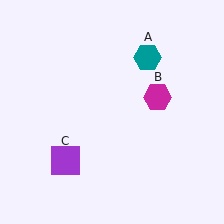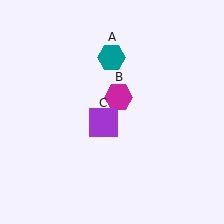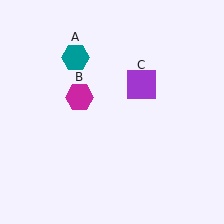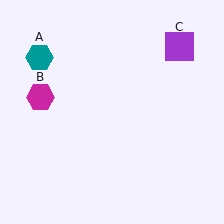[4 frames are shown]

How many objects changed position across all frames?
3 objects changed position: teal hexagon (object A), magenta hexagon (object B), purple square (object C).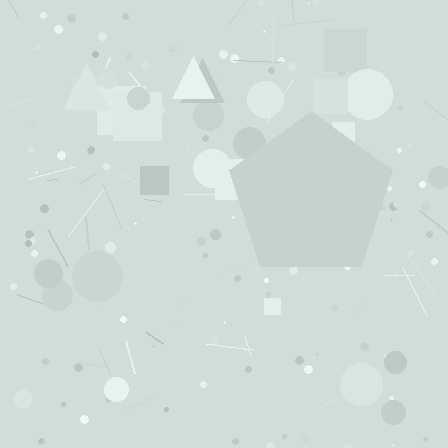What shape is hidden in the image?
A pentagon is hidden in the image.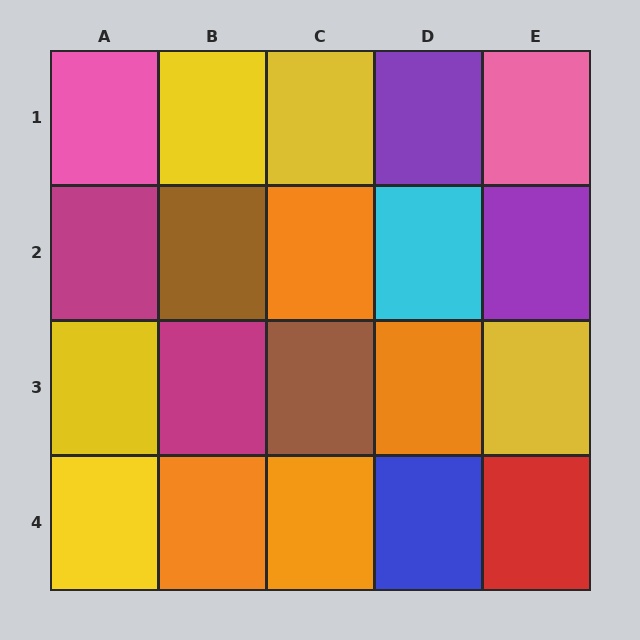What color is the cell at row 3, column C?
Brown.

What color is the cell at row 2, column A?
Magenta.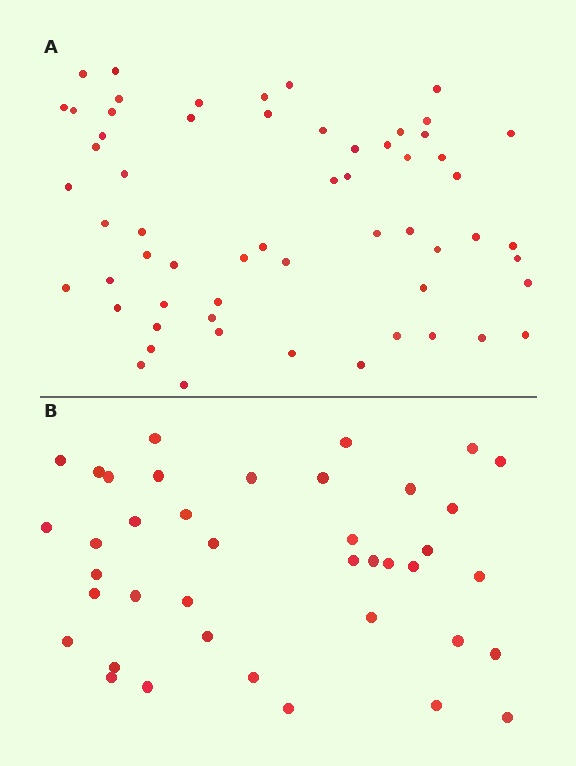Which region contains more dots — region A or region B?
Region A (the top region) has more dots.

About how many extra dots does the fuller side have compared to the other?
Region A has approximately 20 more dots than region B.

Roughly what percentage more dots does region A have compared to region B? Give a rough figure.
About 50% more.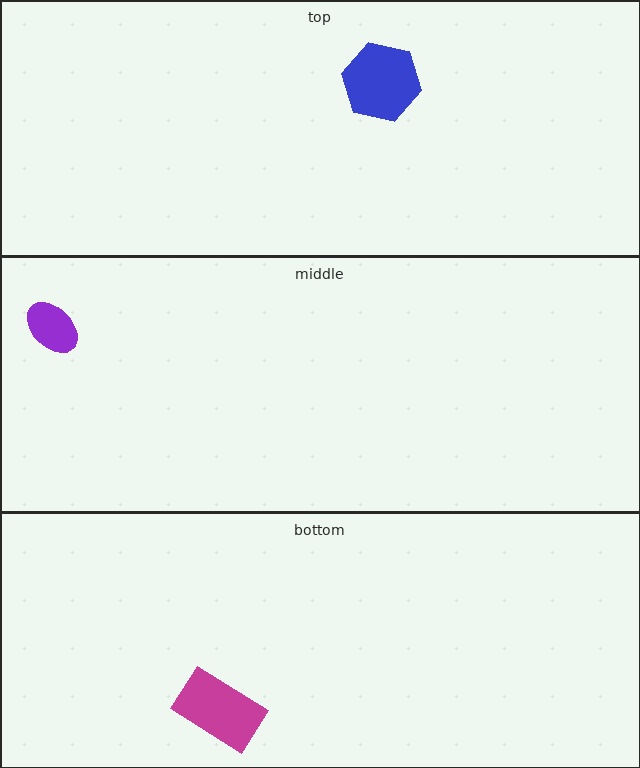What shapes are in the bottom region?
The magenta rectangle.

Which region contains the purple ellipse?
The middle region.